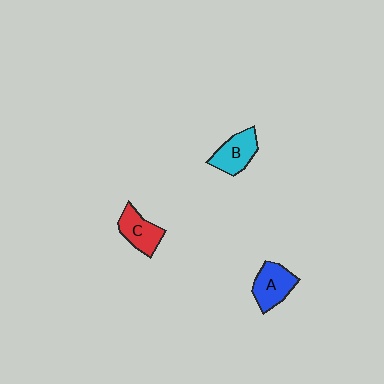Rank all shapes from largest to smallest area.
From largest to smallest: A (blue), B (cyan), C (red).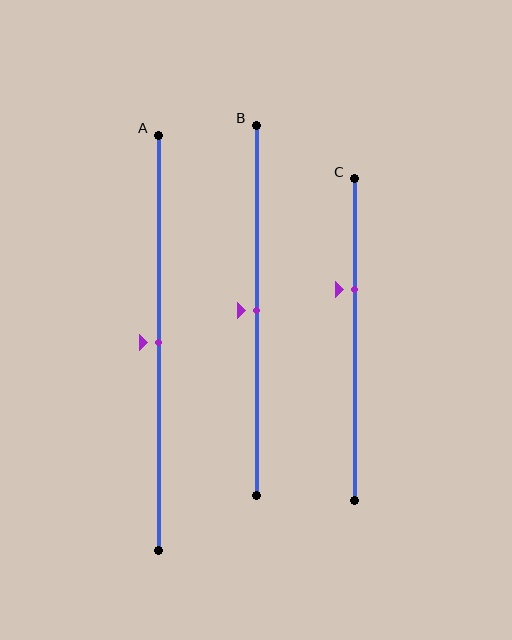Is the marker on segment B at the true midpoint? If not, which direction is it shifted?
Yes, the marker on segment B is at the true midpoint.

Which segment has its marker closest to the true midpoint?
Segment A has its marker closest to the true midpoint.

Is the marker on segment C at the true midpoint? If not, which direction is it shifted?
No, the marker on segment C is shifted upward by about 16% of the segment length.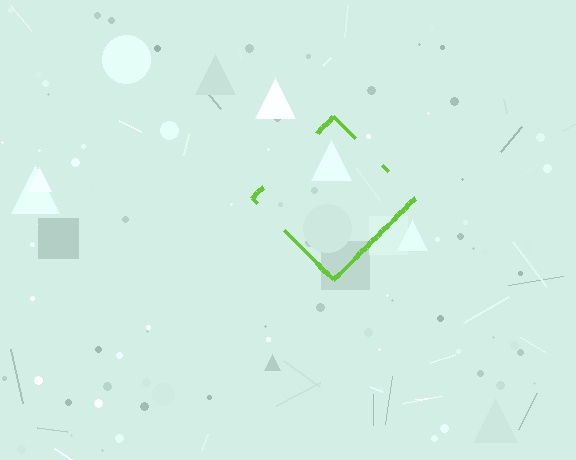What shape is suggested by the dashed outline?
The dashed outline suggests a diamond.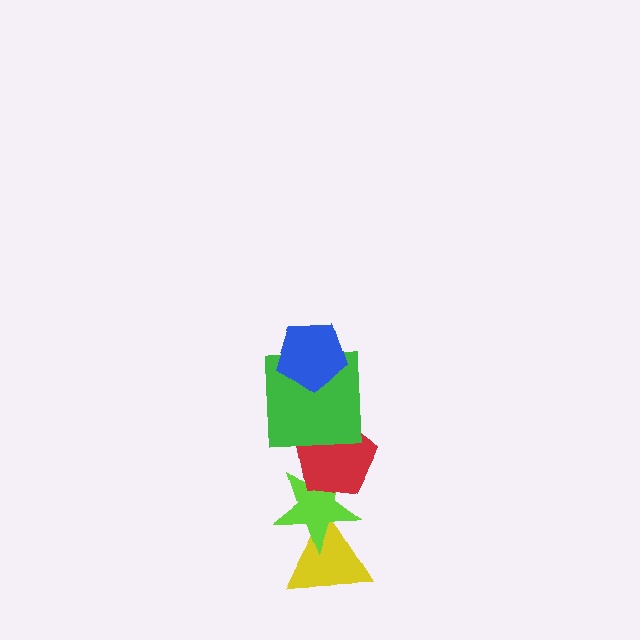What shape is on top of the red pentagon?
The green square is on top of the red pentagon.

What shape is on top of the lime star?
The red pentagon is on top of the lime star.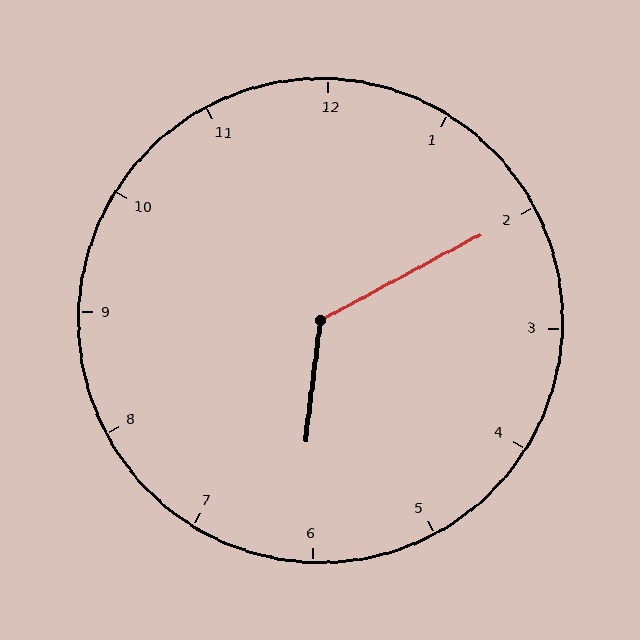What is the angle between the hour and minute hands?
Approximately 125 degrees.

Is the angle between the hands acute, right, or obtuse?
It is obtuse.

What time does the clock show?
6:10.